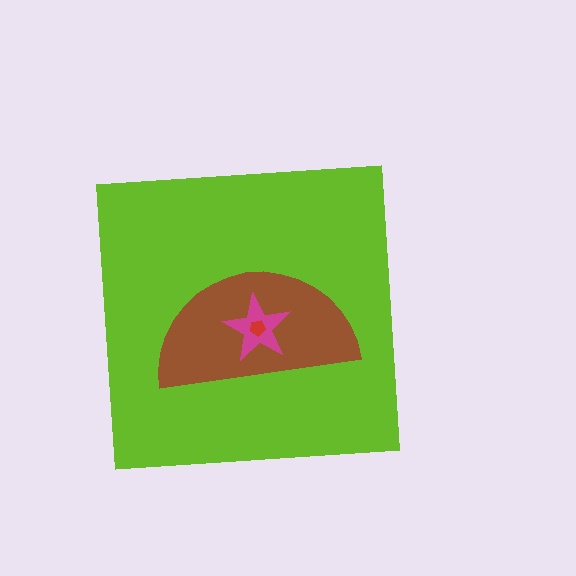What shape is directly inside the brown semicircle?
The magenta star.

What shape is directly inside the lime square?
The brown semicircle.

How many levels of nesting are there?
4.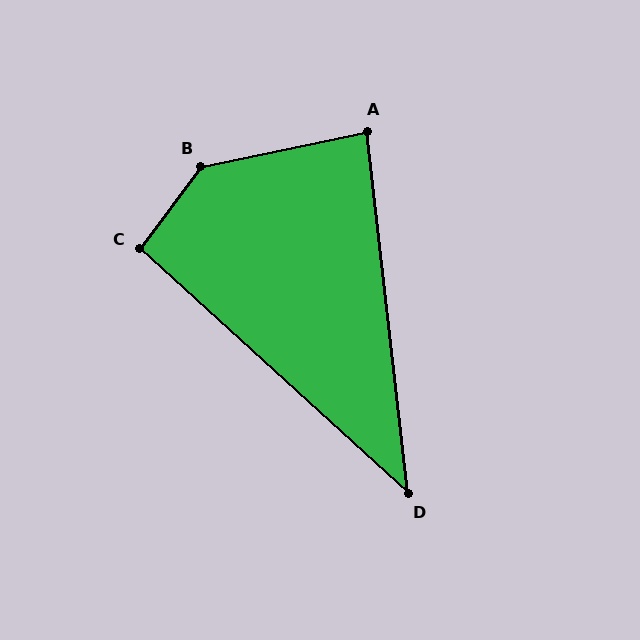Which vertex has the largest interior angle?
B, at approximately 139 degrees.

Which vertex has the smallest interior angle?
D, at approximately 41 degrees.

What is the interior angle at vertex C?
Approximately 95 degrees (obtuse).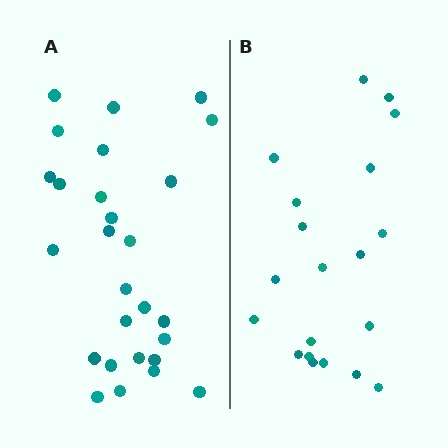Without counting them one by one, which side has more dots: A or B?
Region A (the left region) has more dots.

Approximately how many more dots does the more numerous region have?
Region A has roughly 8 or so more dots than region B.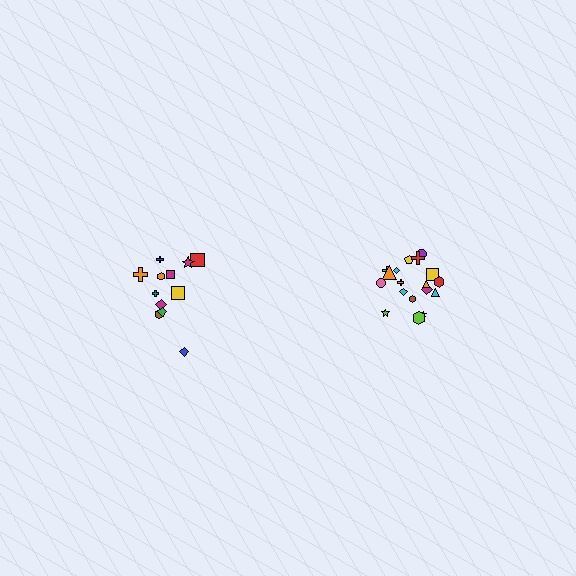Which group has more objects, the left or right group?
The right group.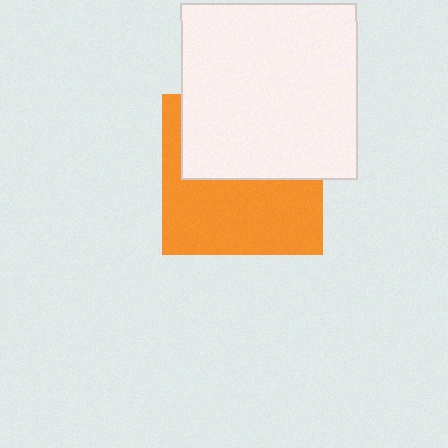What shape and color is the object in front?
The object in front is a white square.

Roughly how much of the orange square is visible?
About half of it is visible (roughly 53%).